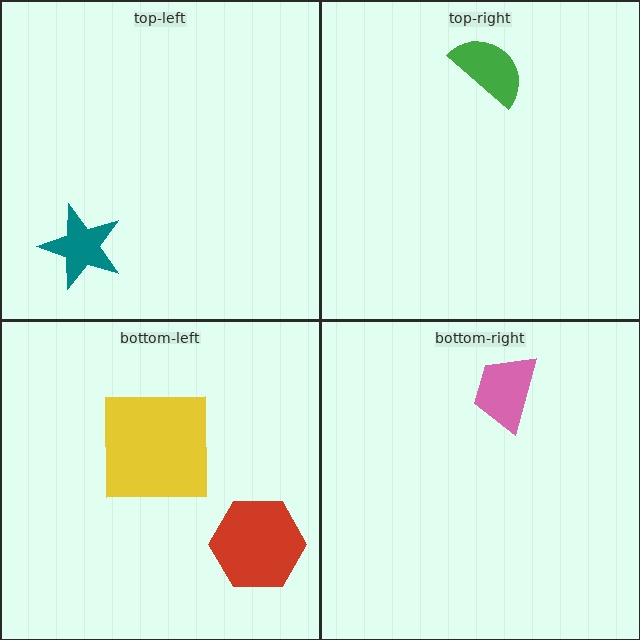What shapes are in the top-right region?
The green semicircle.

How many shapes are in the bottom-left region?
2.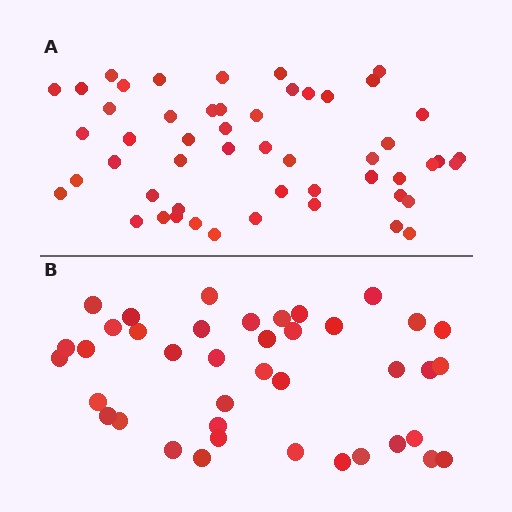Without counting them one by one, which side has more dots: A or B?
Region A (the top region) has more dots.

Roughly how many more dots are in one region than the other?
Region A has roughly 12 or so more dots than region B.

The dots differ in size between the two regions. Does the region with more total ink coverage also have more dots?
No. Region B has more total ink coverage because its dots are larger, but region A actually contains more individual dots. Total area can be misleading — the number of items is what matters here.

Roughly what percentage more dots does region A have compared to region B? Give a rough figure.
About 30% more.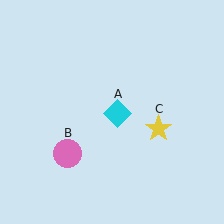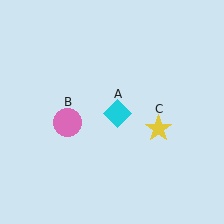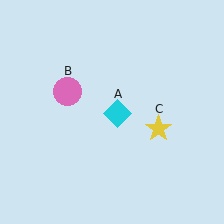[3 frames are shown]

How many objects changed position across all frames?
1 object changed position: pink circle (object B).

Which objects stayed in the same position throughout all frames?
Cyan diamond (object A) and yellow star (object C) remained stationary.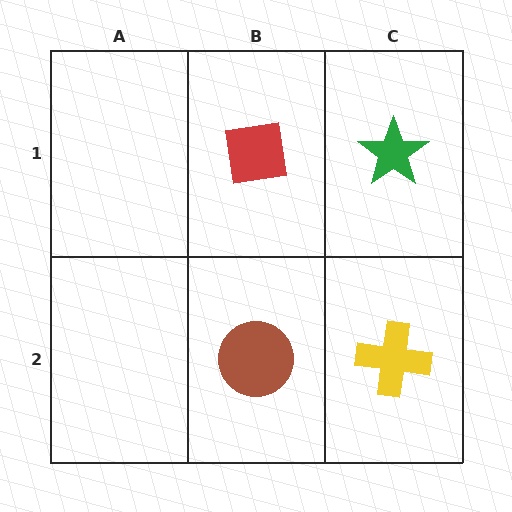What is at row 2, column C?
A yellow cross.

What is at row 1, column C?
A green star.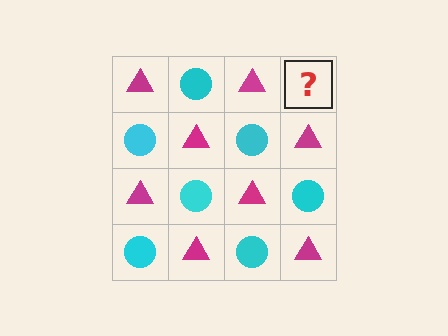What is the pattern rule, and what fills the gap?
The rule is that it alternates magenta triangle and cyan circle in a checkerboard pattern. The gap should be filled with a cyan circle.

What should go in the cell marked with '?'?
The missing cell should contain a cyan circle.